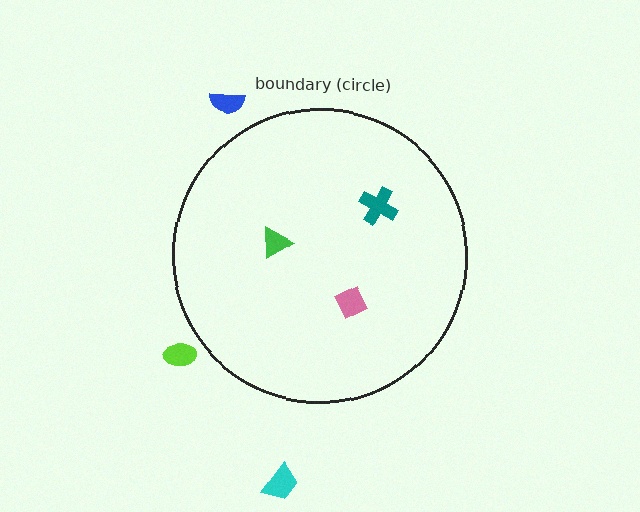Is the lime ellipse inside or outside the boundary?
Outside.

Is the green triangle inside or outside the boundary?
Inside.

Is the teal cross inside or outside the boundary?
Inside.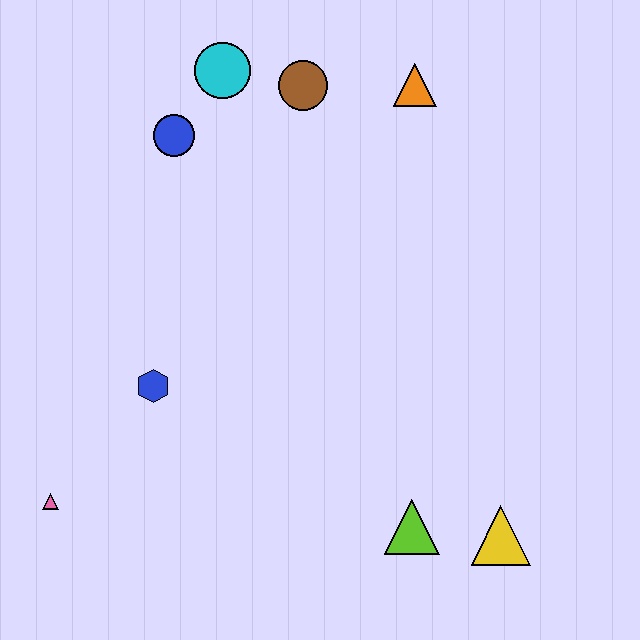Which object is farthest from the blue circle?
The yellow triangle is farthest from the blue circle.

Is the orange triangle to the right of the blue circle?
Yes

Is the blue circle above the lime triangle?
Yes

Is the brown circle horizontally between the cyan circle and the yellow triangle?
Yes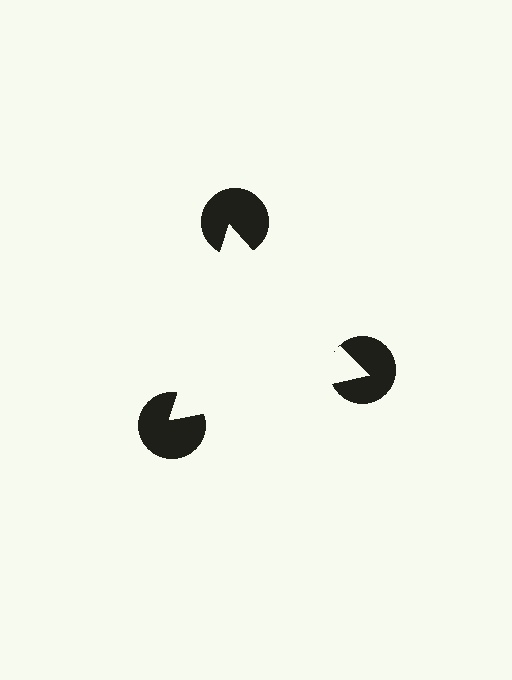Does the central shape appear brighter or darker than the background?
It typically appears slightly brighter than the background, even though no actual brightness change is drawn.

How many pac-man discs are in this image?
There are 3 — one at each vertex of the illusory triangle.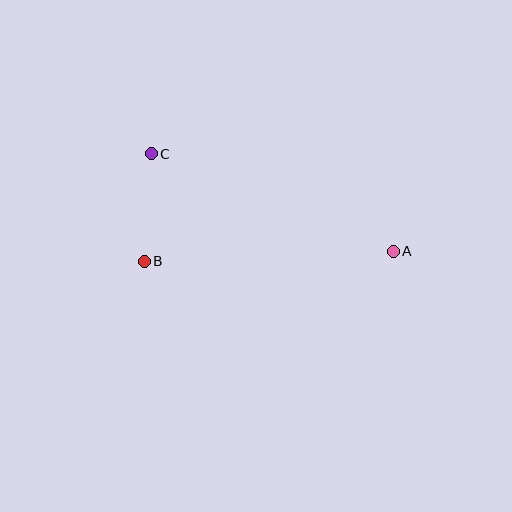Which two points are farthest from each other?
Points A and C are farthest from each other.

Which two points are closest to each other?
Points B and C are closest to each other.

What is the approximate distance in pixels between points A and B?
The distance between A and B is approximately 249 pixels.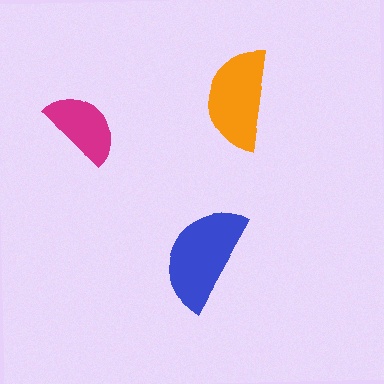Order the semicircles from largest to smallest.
the blue one, the orange one, the magenta one.